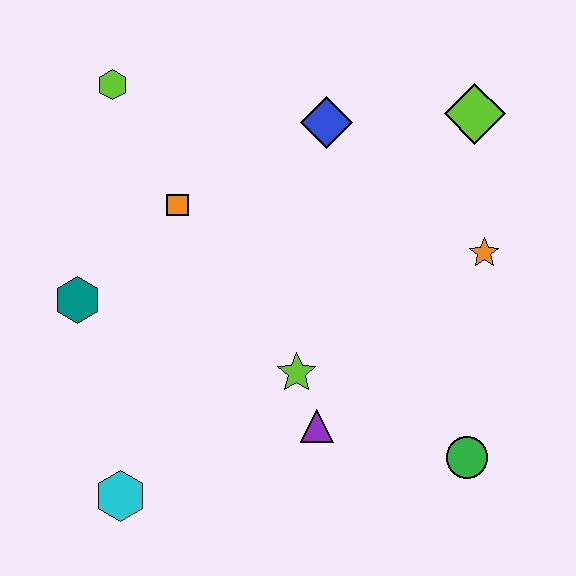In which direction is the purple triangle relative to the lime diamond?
The purple triangle is below the lime diamond.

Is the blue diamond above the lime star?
Yes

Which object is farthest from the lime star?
The lime hexagon is farthest from the lime star.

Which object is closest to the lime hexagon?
The orange square is closest to the lime hexagon.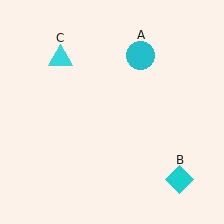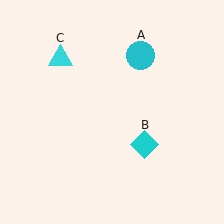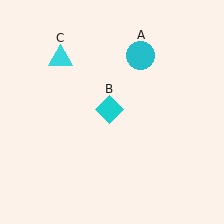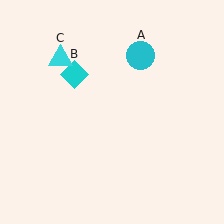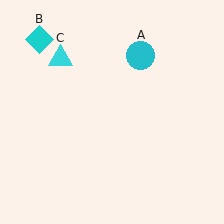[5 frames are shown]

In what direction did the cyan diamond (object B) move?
The cyan diamond (object B) moved up and to the left.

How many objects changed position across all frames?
1 object changed position: cyan diamond (object B).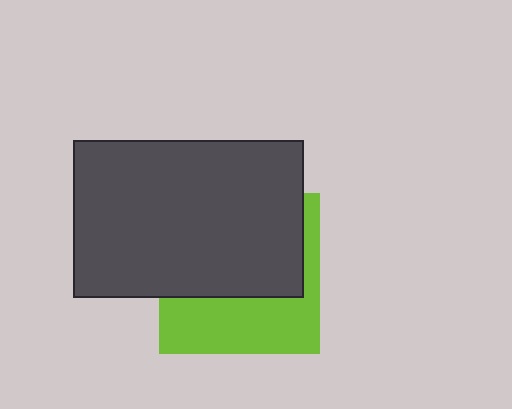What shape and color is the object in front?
The object in front is a dark gray rectangle.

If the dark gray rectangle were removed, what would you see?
You would see the complete lime square.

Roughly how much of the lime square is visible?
A small part of it is visible (roughly 42%).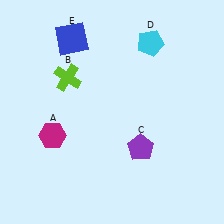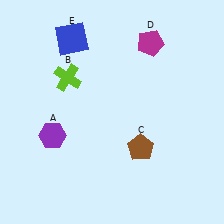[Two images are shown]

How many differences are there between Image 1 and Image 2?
There are 3 differences between the two images.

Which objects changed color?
A changed from magenta to purple. C changed from purple to brown. D changed from cyan to magenta.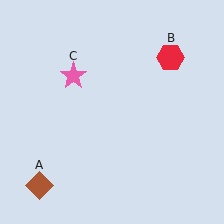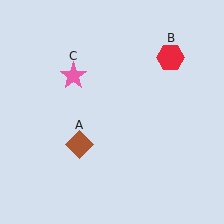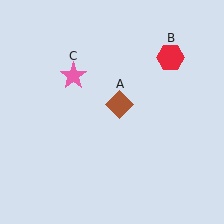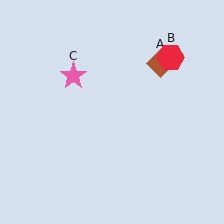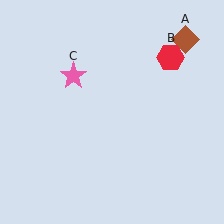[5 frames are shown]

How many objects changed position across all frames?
1 object changed position: brown diamond (object A).